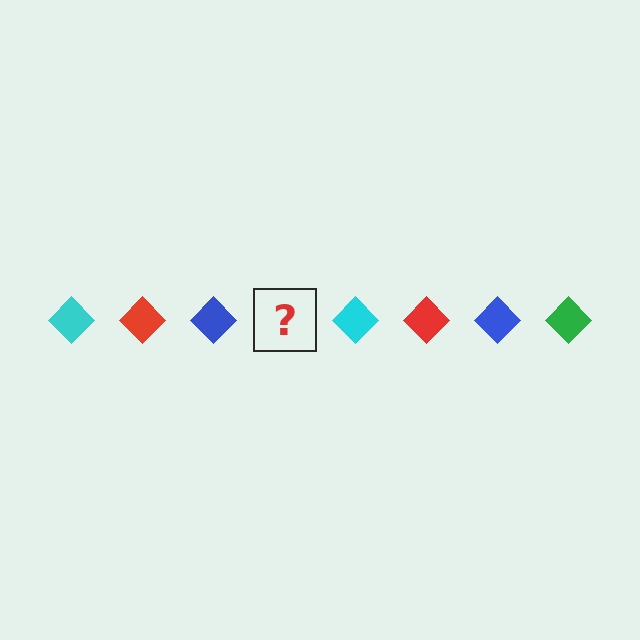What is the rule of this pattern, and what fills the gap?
The rule is that the pattern cycles through cyan, red, blue, green diamonds. The gap should be filled with a green diamond.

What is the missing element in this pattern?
The missing element is a green diamond.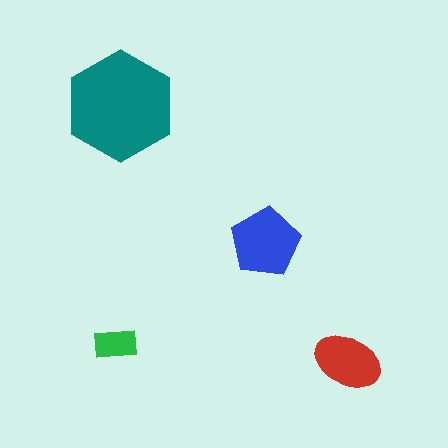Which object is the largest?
The teal hexagon.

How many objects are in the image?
There are 4 objects in the image.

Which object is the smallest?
The green rectangle.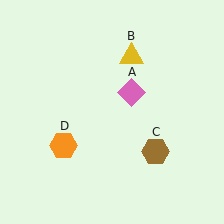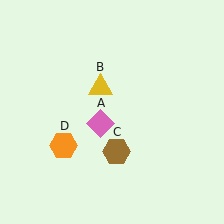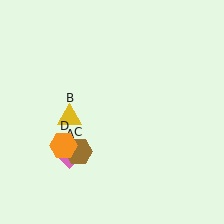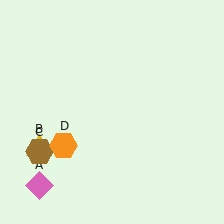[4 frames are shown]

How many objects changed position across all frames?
3 objects changed position: pink diamond (object A), yellow triangle (object B), brown hexagon (object C).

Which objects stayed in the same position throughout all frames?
Orange hexagon (object D) remained stationary.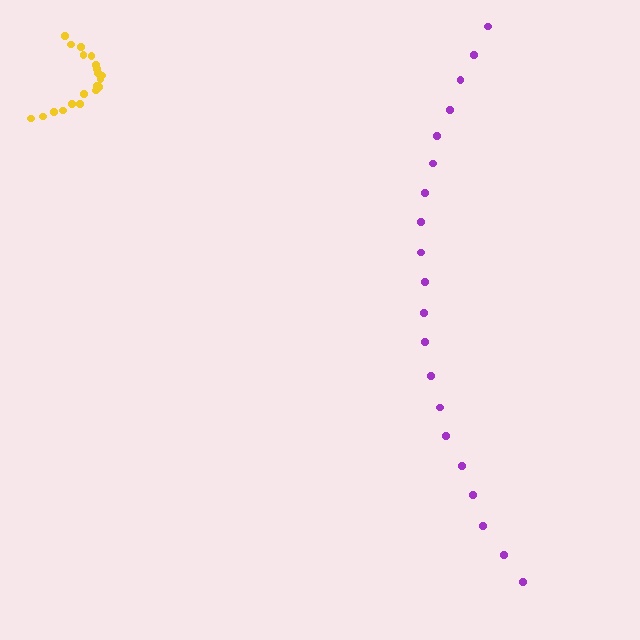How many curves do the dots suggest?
There are 2 distinct paths.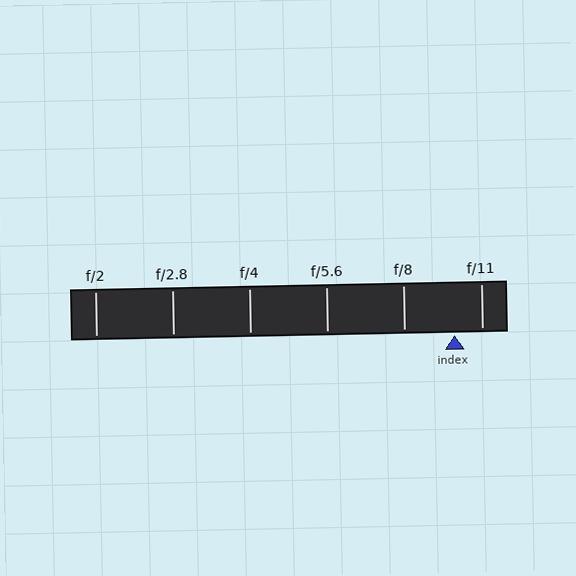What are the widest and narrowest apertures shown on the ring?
The widest aperture shown is f/2 and the narrowest is f/11.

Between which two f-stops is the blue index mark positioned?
The index mark is between f/8 and f/11.